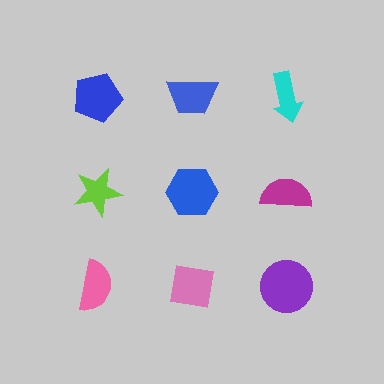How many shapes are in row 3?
3 shapes.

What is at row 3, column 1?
A pink semicircle.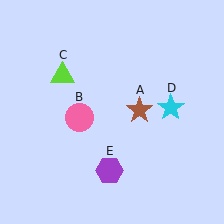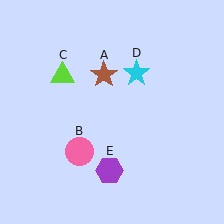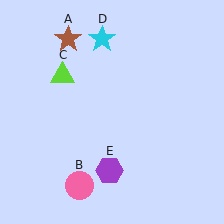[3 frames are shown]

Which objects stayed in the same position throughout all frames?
Lime triangle (object C) and purple hexagon (object E) remained stationary.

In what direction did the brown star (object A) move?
The brown star (object A) moved up and to the left.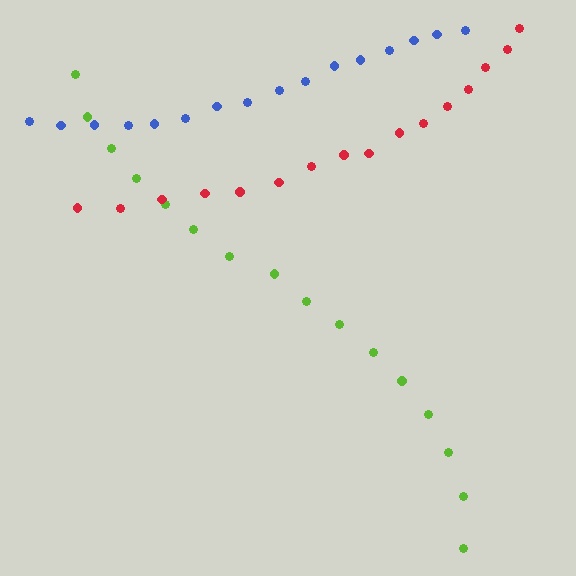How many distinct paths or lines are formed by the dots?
There are 3 distinct paths.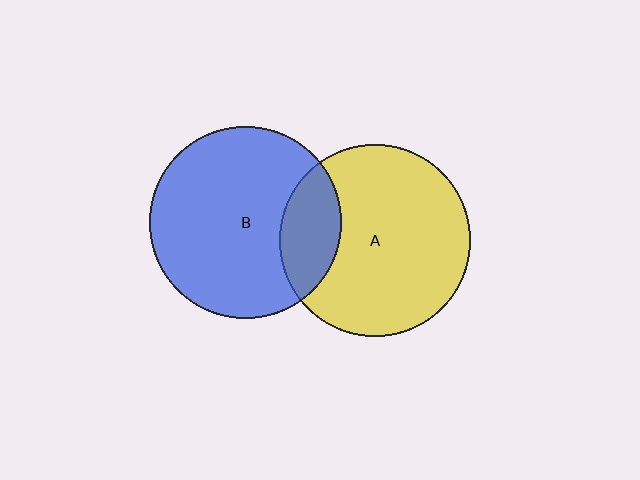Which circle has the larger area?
Circle B (blue).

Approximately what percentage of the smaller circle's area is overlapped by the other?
Approximately 20%.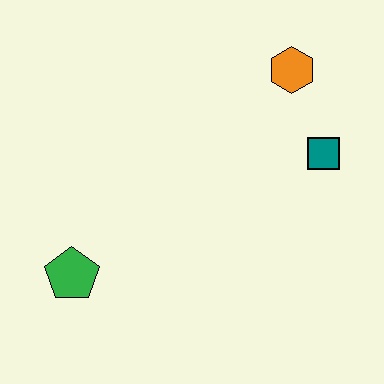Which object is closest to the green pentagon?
The teal square is closest to the green pentagon.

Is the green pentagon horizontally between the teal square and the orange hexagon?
No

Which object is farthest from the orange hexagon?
The green pentagon is farthest from the orange hexagon.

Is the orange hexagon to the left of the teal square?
Yes